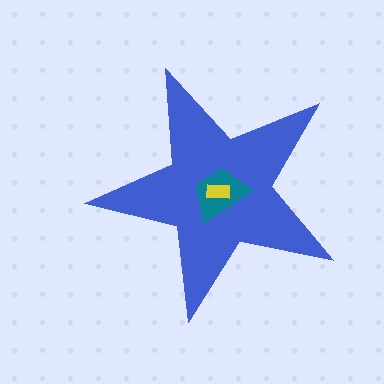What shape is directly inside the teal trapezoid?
The yellow rectangle.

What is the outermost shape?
The blue star.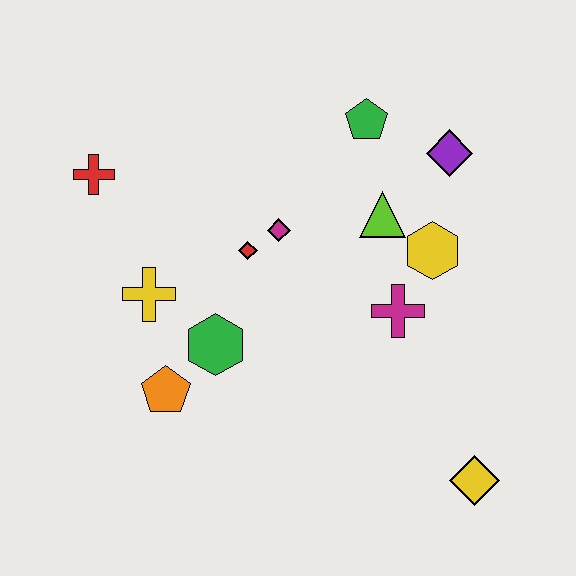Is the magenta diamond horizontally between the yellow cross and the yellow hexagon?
Yes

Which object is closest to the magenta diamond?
The red diamond is closest to the magenta diamond.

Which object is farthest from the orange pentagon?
The purple diamond is farthest from the orange pentagon.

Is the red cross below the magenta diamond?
No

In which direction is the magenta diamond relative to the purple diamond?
The magenta diamond is to the left of the purple diamond.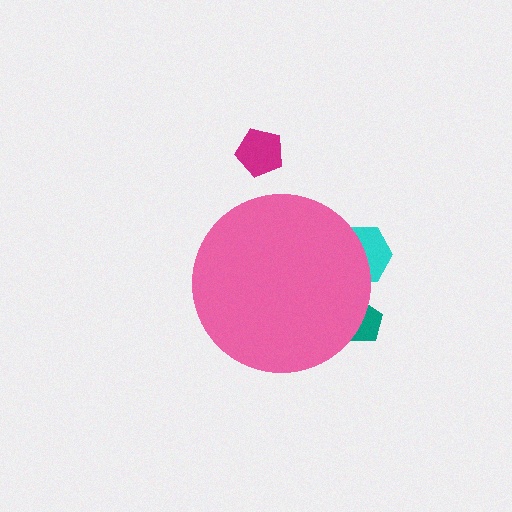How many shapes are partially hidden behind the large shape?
2 shapes are partially hidden.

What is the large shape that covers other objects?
A pink circle.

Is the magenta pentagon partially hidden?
No, the magenta pentagon is fully visible.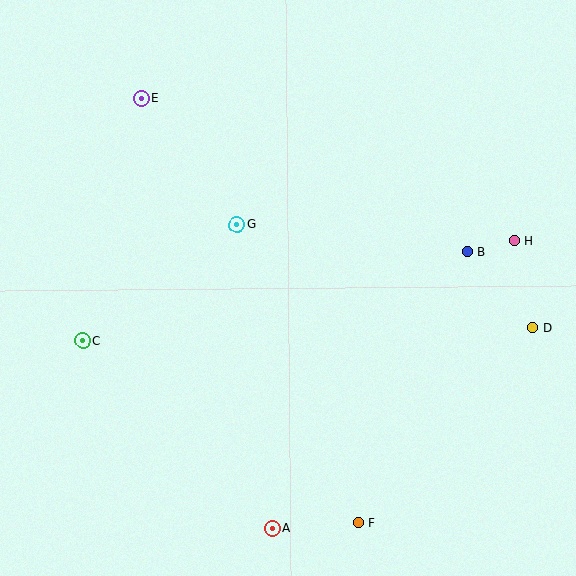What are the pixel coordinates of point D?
Point D is at (533, 328).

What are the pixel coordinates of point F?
Point F is at (358, 523).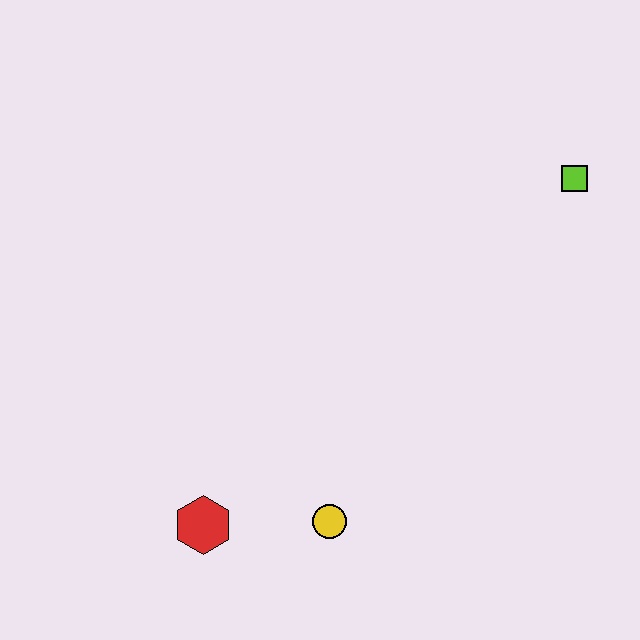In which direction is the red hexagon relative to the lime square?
The red hexagon is to the left of the lime square.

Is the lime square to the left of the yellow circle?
No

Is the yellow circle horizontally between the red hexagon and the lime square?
Yes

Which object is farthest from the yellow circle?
The lime square is farthest from the yellow circle.